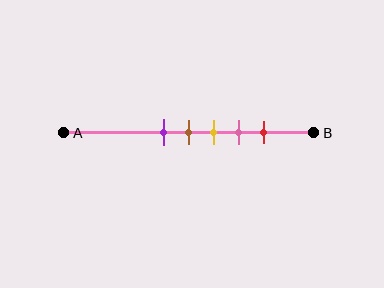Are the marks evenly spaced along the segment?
Yes, the marks are approximately evenly spaced.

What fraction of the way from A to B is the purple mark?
The purple mark is approximately 40% (0.4) of the way from A to B.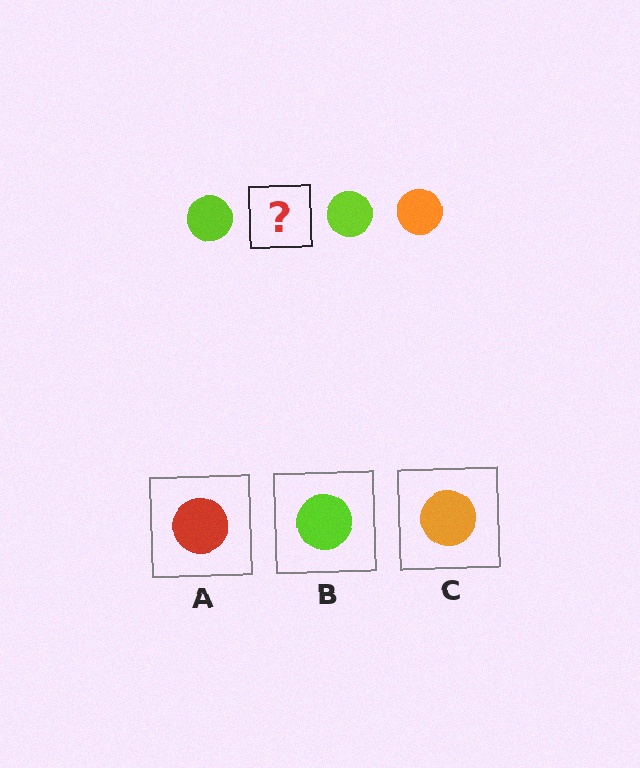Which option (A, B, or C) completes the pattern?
C.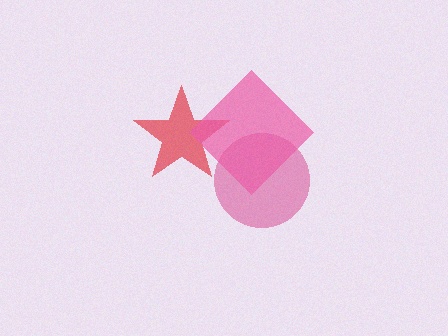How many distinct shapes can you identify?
There are 3 distinct shapes: a red star, a magenta circle, a pink diamond.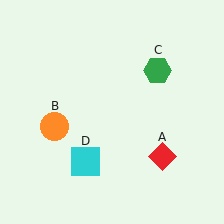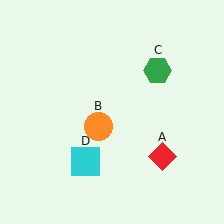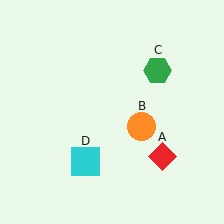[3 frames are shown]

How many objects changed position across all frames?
1 object changed position: orange circle (object B).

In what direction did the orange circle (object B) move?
The orange circle (object B) moved right.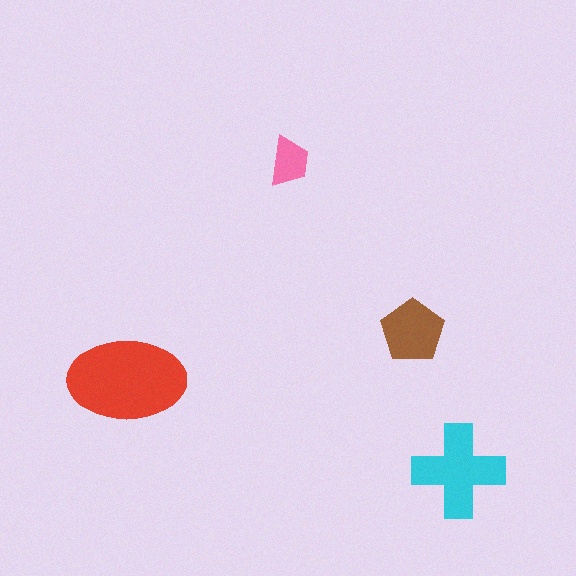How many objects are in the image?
There are 4 objects in the image.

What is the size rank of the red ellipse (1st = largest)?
1st.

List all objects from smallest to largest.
The pink trapezoid, the brown pentagon, the cyan cross, the red ellipse.